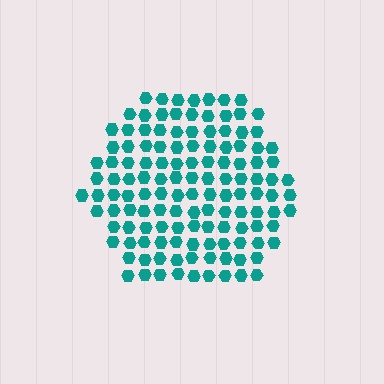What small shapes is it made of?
It is made of small hexagons.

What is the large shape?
The large shape is a hexagon.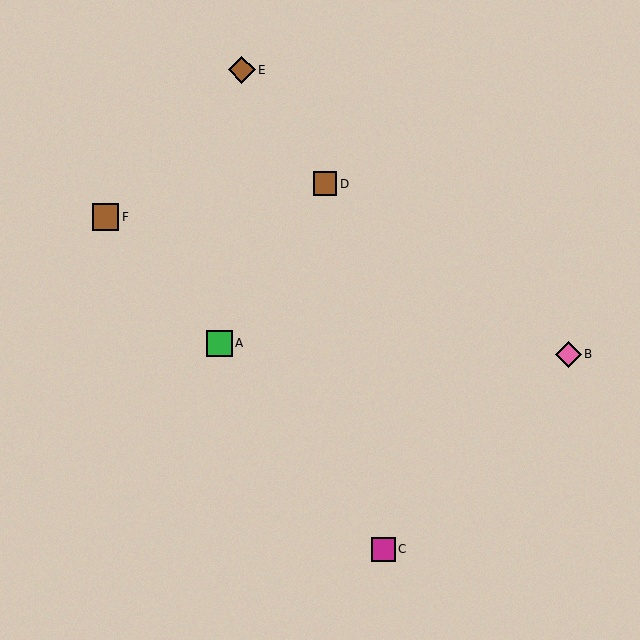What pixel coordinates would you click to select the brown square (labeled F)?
Click at (106, 217) to select the brown square F.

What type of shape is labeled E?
Shape E is a brown diamond.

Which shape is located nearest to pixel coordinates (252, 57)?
The brown diamond (labeled E) at (242, 70) is nearest to that location.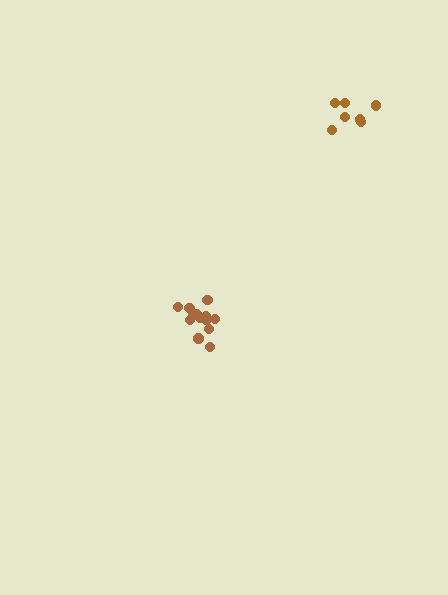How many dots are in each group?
Group 1: 7 dots, Group 2: 13 dots (20 total).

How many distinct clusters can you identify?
There are 2 distinct clusters.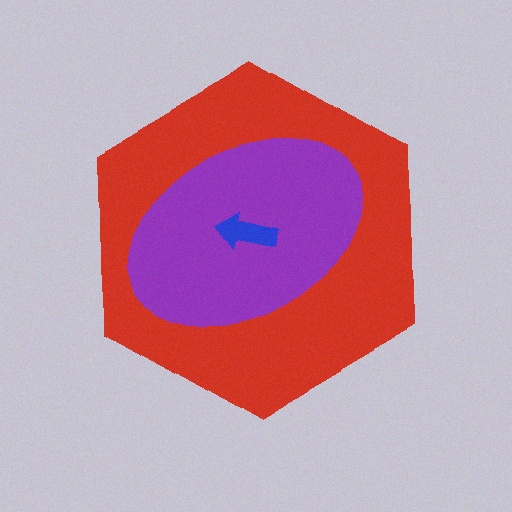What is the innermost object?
The blue arrow.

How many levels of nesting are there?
3.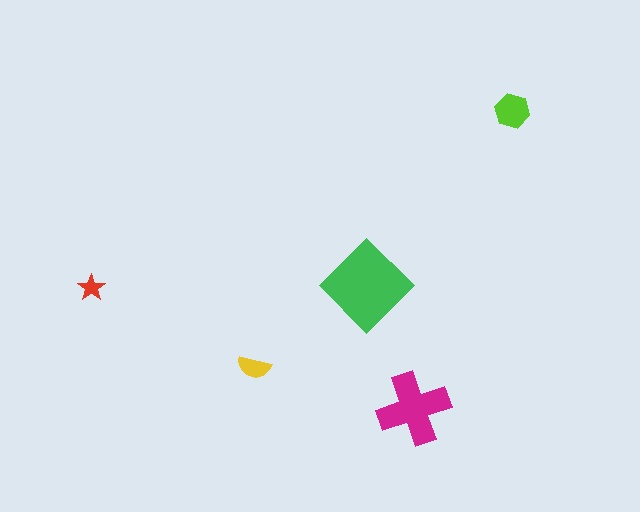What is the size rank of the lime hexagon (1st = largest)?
3rd.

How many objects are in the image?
There are 5 objects in the image.